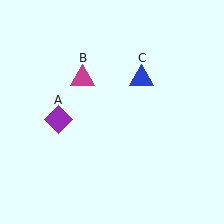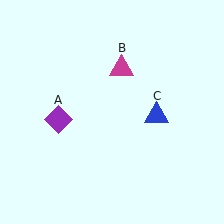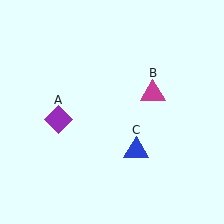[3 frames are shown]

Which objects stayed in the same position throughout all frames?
Purple diamond (object A) remained stationary.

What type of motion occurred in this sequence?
The magenta triangle (object B), blue triangle (object C) rotated clockwise around the center of the scene.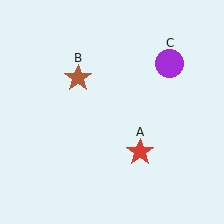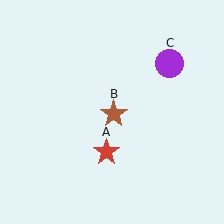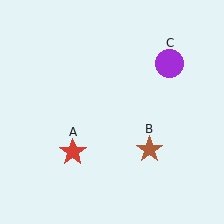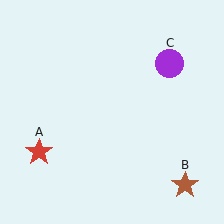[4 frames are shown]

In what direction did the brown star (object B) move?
The brown star (object B) moved down and to the right.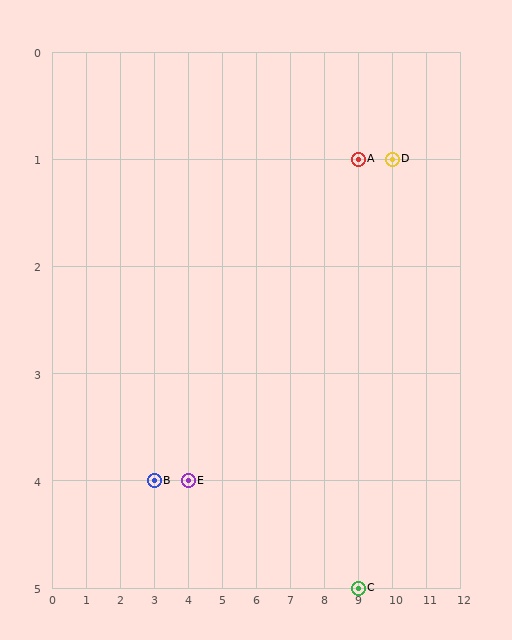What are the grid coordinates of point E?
Point E is at grid coordinates (4, 4).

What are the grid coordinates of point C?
Point C is at grid coordinates (9, 5).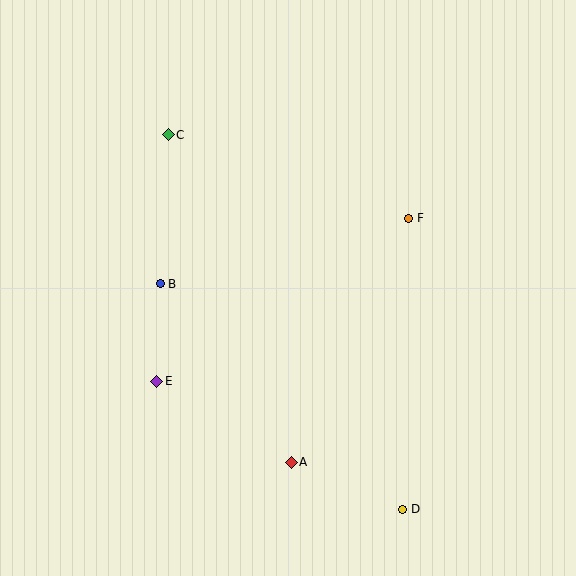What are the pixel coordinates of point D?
Point D is at (403, 509).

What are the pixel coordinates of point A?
Point A is at (291, 462).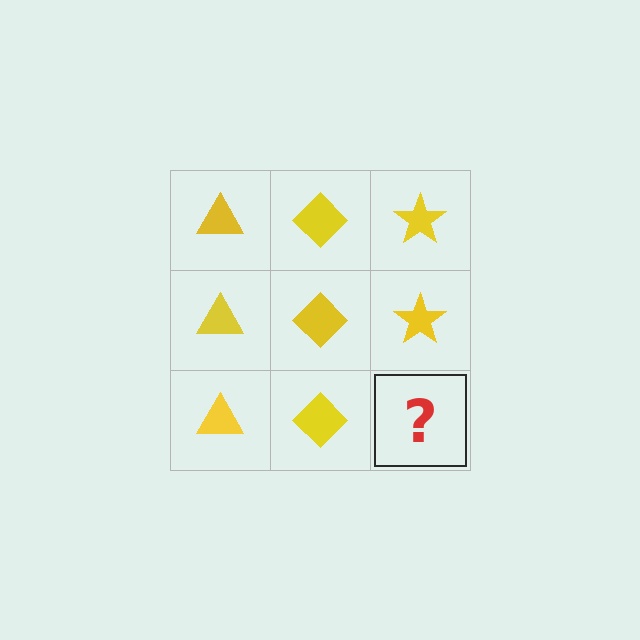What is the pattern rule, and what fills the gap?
The rule is that each column has a consistent shape. The gap should be filled with a yellow star.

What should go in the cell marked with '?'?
The missing cell should contain a yellow star.